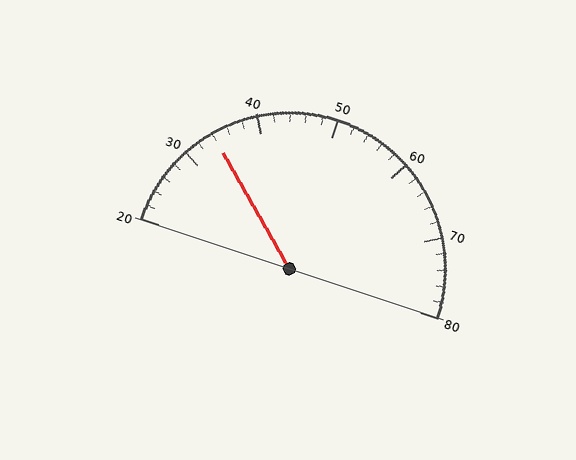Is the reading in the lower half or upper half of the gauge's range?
The reading is in the lower half of the range (20 to 80).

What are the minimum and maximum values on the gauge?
The gauge ranges from 20 to 80.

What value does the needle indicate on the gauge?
The needle indicates approximately 34.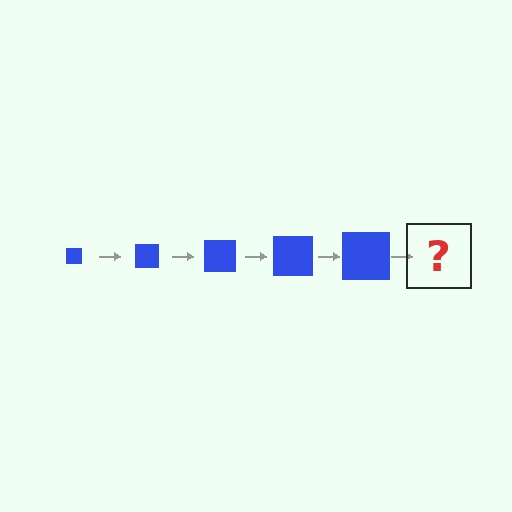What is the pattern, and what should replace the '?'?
The pattern is that the square gets progressively larger each step. The '?' should be a blue square, larger than the previous one.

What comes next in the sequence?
The next element should be a blue square, larger than the previous one.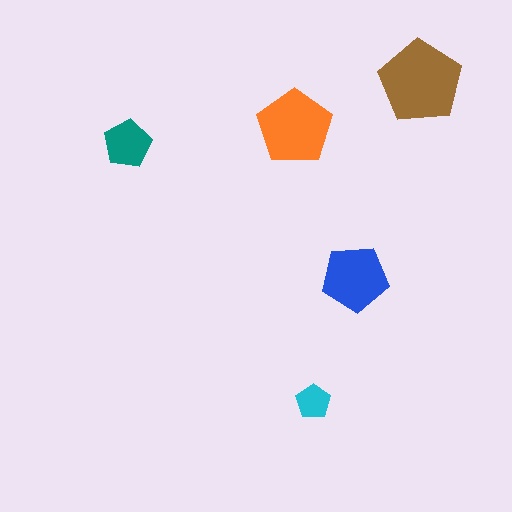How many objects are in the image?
There are 5 objects in the image.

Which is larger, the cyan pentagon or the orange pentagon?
The orange one.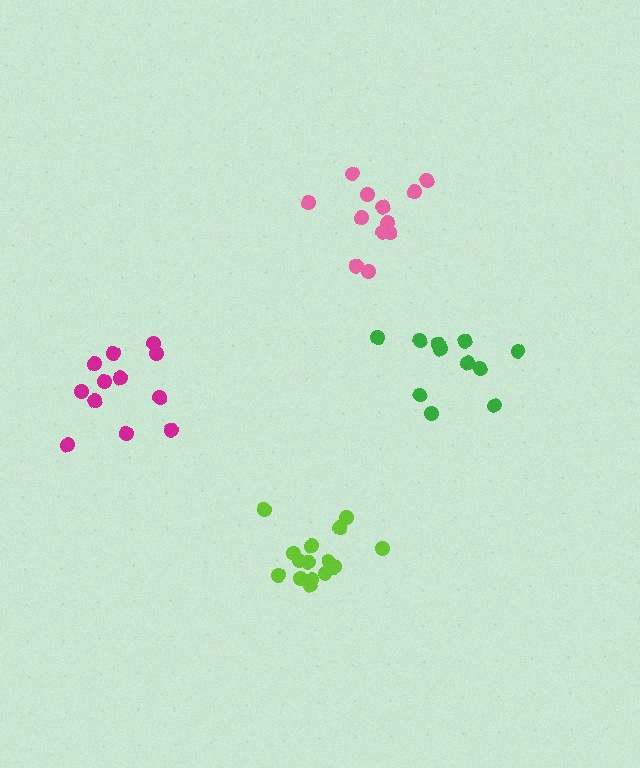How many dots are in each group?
Group 1: 12 dots, Group 2: 11 dots, Group 3: 15 dots, Group 4: 12 dots (50 total).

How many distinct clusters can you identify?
There are 4 distinct clusters.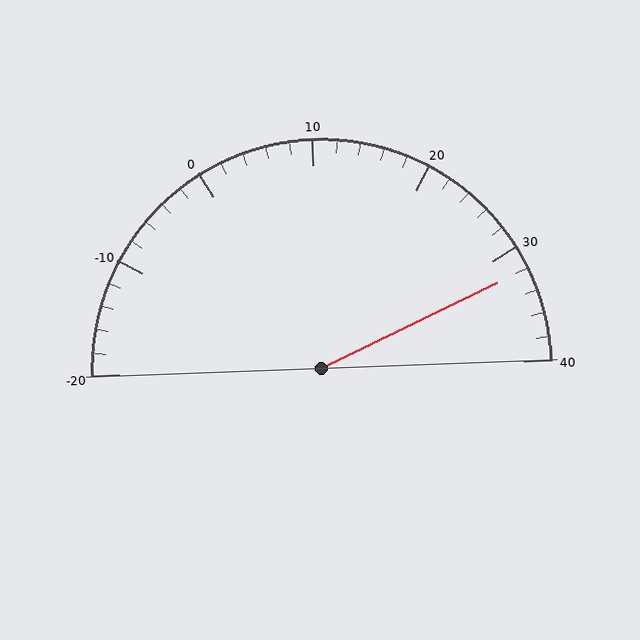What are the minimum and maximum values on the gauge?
The gauge ranges from -20 to 40.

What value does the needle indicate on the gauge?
The needle indicates approximately 32.